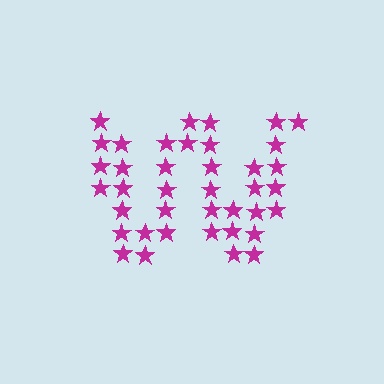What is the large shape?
The large shape is the letter W.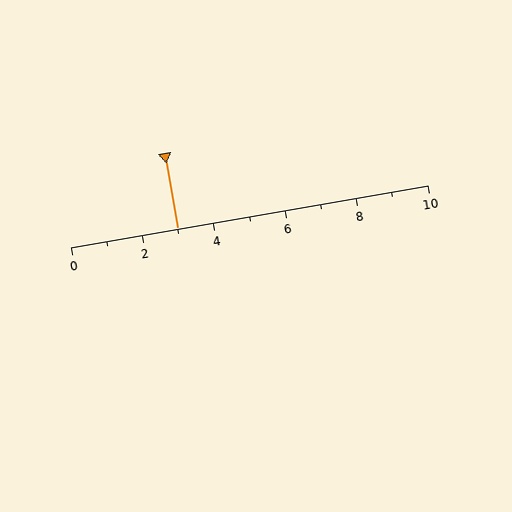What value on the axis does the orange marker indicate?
The marker indicates approximately 3.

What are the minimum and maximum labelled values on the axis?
The axis runs from 0 to 10.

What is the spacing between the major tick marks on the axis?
The major ticks are spaced 2 apart.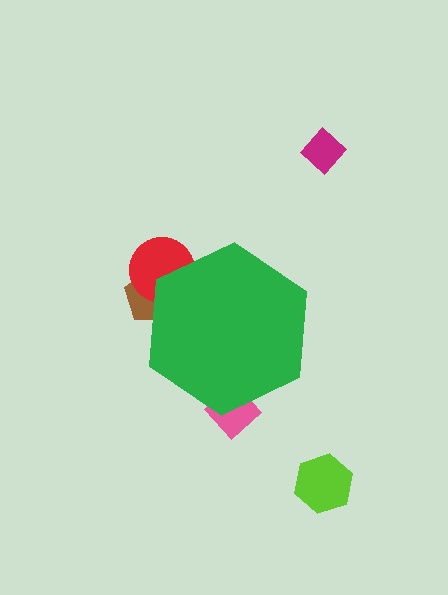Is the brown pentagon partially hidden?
Yes, the brown pentagon is partially hidden behind the green hexagon.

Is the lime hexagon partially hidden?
No, the lime hexagon is fully visible.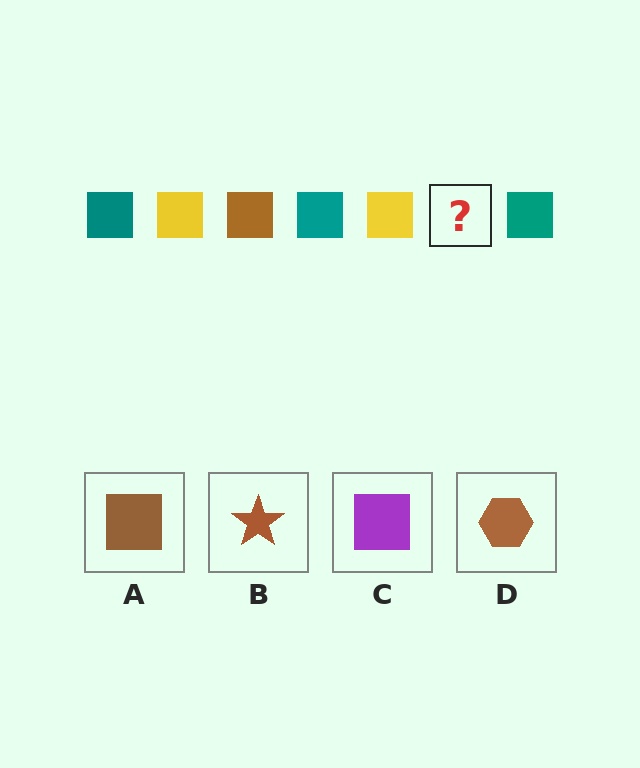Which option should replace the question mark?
Option A.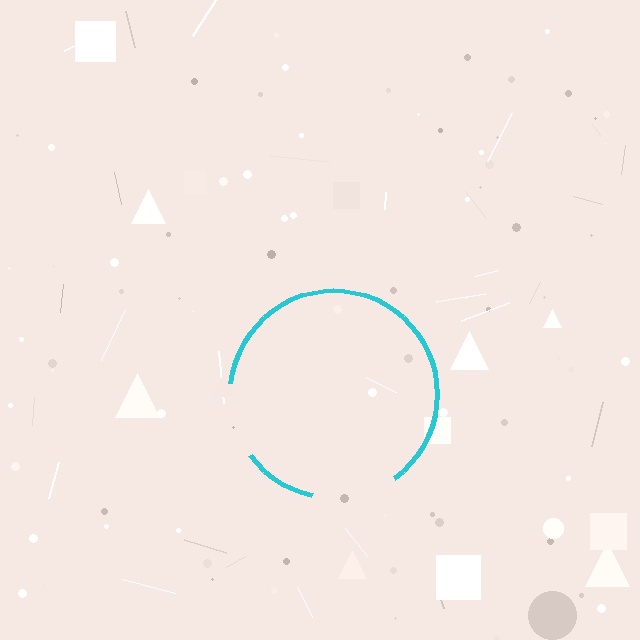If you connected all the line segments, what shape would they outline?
They would outline a circle.